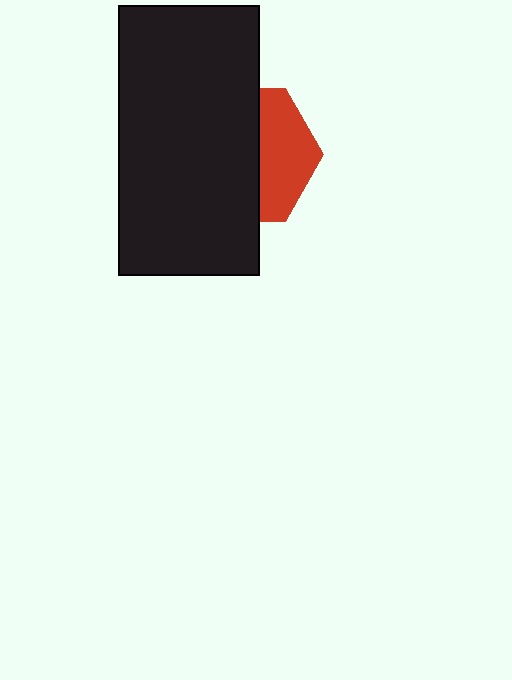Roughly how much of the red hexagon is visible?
A small part of it is visible (roughly 39%).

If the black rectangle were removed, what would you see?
You would see the complete red hexagon.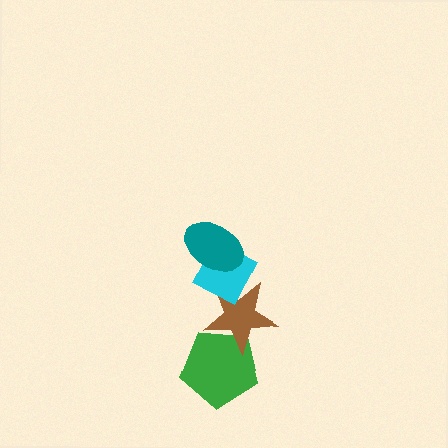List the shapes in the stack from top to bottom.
From top to bottom: the teal ellipse, the cyan diamond, the brown star, the green pentagon.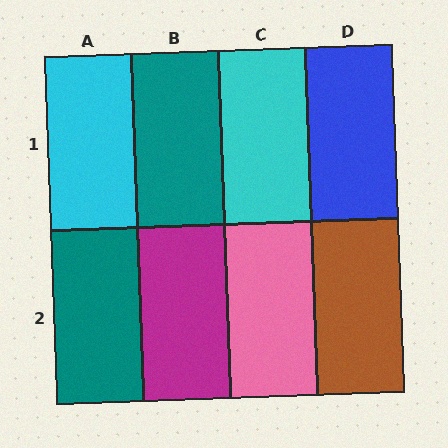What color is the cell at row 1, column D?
Blue.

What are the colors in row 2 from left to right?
Teal, magenta, pink, brown.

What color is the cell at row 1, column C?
Cyan.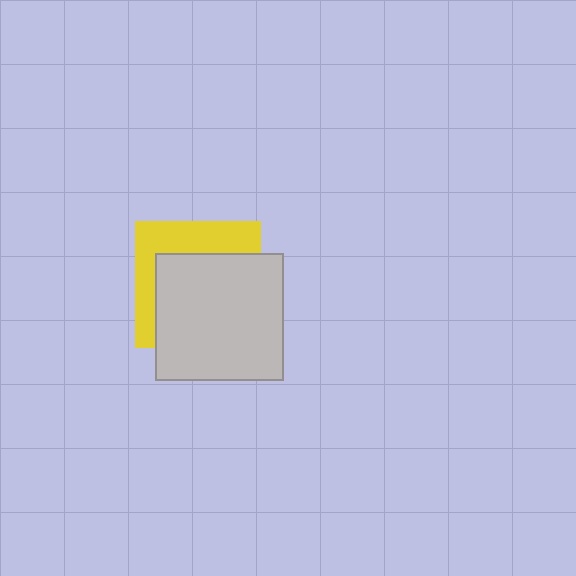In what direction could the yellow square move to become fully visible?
The yellow square could move toward the upper-left. That would shift it out from behind the light gray square entirely.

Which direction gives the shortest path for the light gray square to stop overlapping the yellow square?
Moving toward the lower-right gives the shortest separation.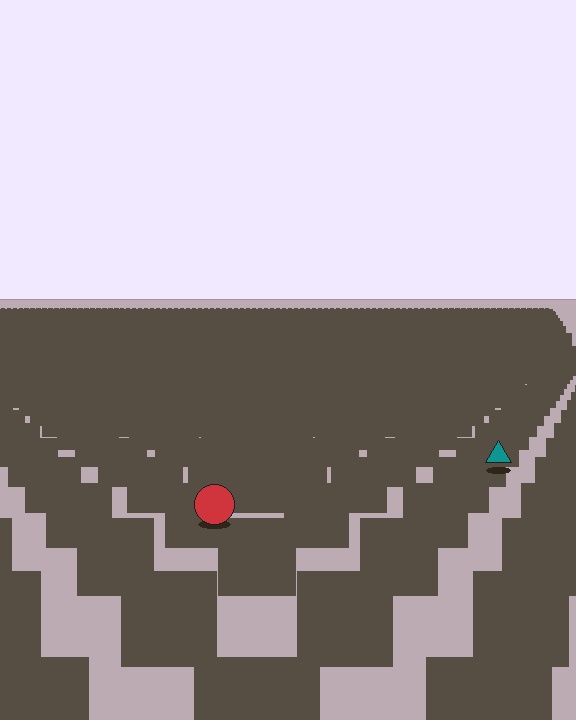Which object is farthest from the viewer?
The teal triangle is farthest from the viewer. It appears smaller and the ground texture around it is denser.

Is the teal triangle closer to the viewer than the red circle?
No. The red circle is closer — you can tell from the texture gradient: the ground texture is coarser near it.